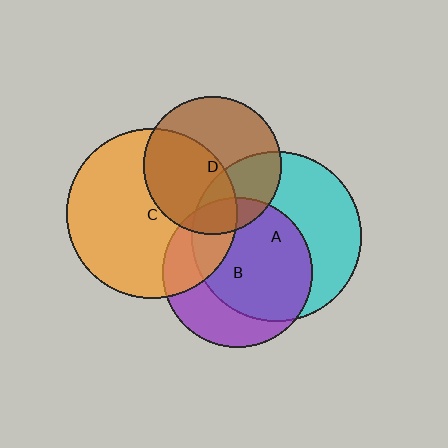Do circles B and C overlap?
Yes.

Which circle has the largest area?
Circle A (cyan).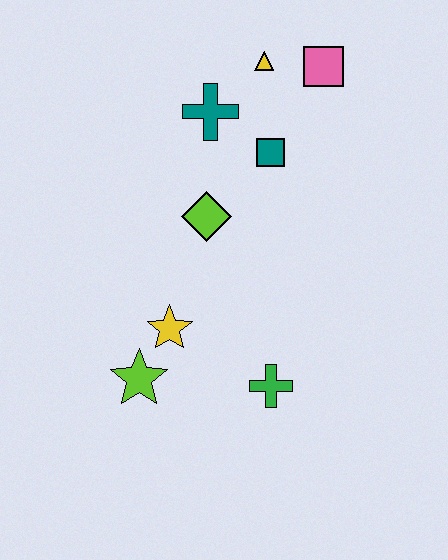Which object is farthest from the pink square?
The lime star is farthest from the pink square.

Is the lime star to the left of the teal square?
Yes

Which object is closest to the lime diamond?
The teal square is closest to the lime diamond.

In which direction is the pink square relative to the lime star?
The pink square is above the lime star.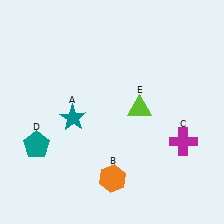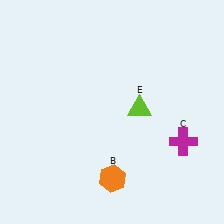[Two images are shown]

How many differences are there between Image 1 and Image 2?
There are 2 differences between the two images.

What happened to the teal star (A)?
The teal star (A) was removed in Image 2. It was in the bottom-left area of Image 1.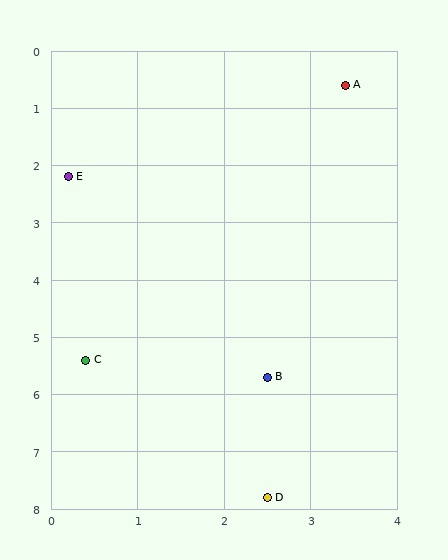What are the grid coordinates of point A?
Point A is at approximately (3.4, 0.6).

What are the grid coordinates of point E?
Point E is at approximately (0.2, 2.2).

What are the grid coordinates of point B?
Point B is at approximately (2.5, 5.7).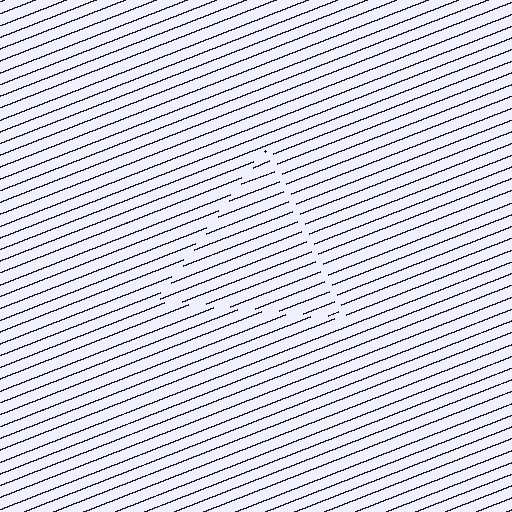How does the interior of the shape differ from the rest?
The interior of the shape contains the same grating, shifted by half a period — the contour is defined by the phase discontinuity where line-ends from the inner and outer gratings abut.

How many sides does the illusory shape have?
3 sides — the line-ends trace a triangle.